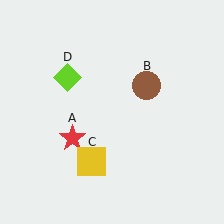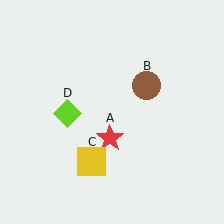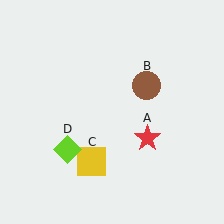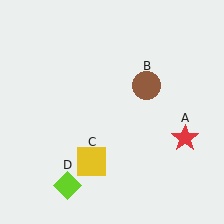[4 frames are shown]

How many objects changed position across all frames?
2 objects changed position: red star (object A), lime diamond (object D).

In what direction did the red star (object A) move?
The red star (object A) moved right.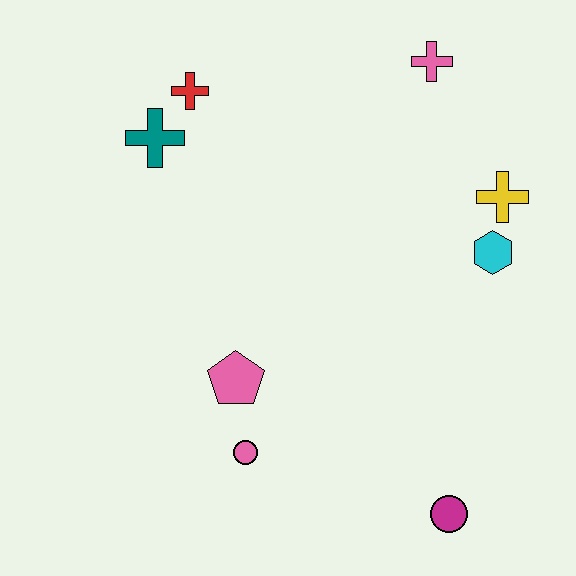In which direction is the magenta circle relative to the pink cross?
The magenta circle is below the pink cross.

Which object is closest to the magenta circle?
The pink circle is closest to the magenta circle.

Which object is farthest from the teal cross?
The magenta circle is farthest from the teal cross.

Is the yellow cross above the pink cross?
No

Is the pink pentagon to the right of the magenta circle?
No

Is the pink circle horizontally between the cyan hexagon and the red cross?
Yes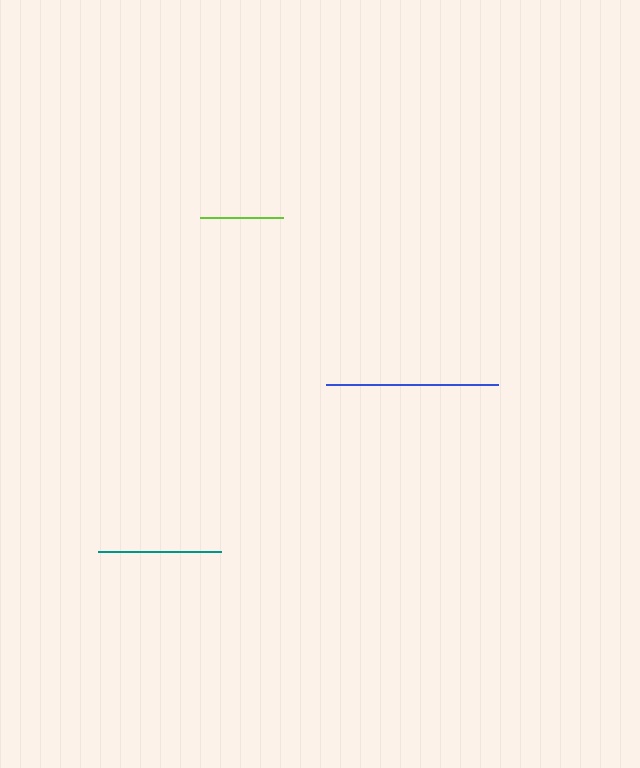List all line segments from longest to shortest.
From longest to shortest: blue, teal, lime.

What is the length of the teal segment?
The teal segment is approximately 122 pixels long.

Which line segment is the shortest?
The lime line is the shortest at approximately 83 pixels.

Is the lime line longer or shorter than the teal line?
The teal line is longer than the lime line.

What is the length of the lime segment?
The lime segment is approximately 83 pixels long.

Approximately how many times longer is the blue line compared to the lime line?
The blue line is approximately 2.1 times the length of the lime line.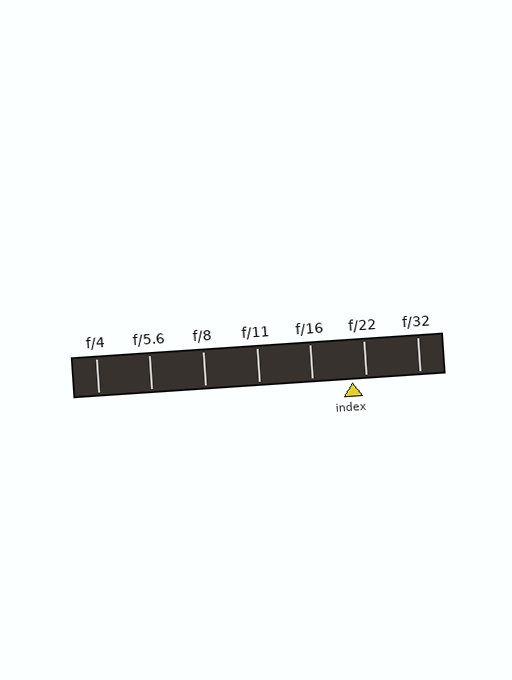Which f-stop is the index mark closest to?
The index mark is closest to f/22.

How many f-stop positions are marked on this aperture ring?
There are 7 f-stop positions marked.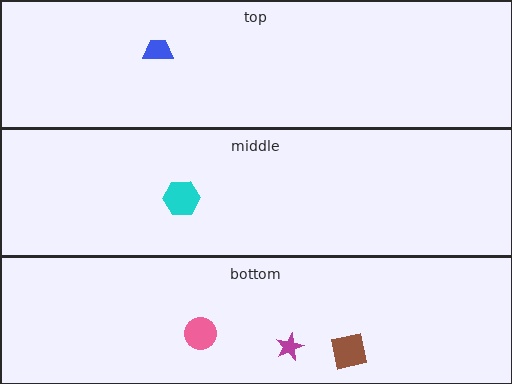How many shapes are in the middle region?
1.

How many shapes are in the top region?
1.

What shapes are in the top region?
The blue trapezoid.